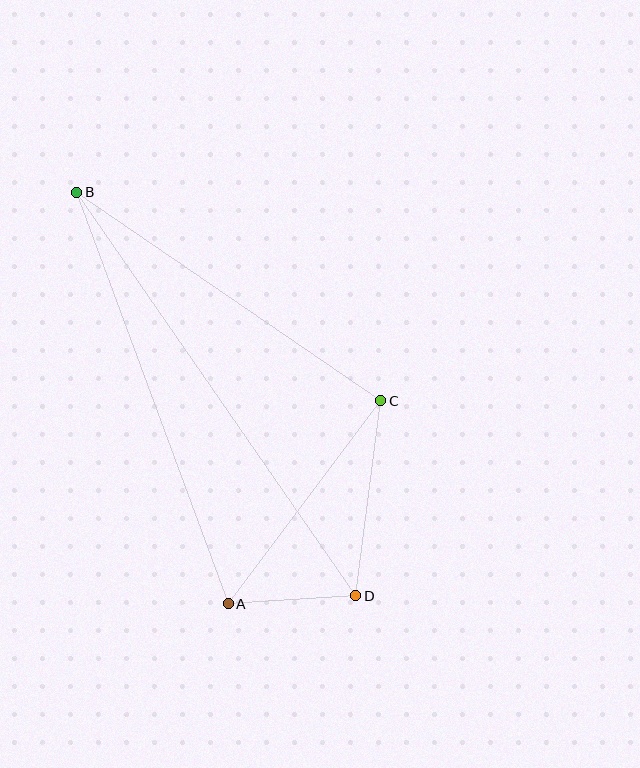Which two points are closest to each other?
Points A and D are closest to each other.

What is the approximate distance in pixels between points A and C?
The distance between A and C is approximately 254 pixels.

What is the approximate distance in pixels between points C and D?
The distance between C and D is approximately 196 pixels.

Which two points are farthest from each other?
Points B and D are farthest from each other.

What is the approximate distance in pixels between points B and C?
The distance between B and C is approximately 369 pixels.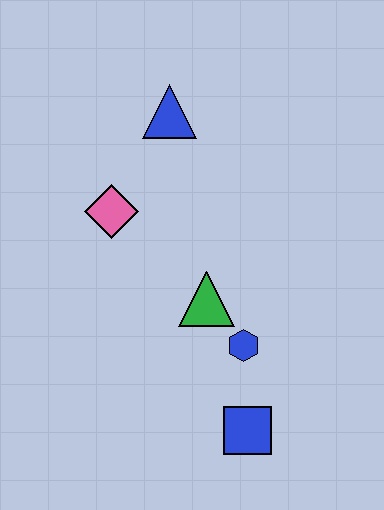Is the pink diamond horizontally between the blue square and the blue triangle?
No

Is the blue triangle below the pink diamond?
No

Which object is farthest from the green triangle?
The blue triangle is farthest from the green triangle.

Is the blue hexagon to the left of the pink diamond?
No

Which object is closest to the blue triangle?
The pink diamond is closest to the blue triangle.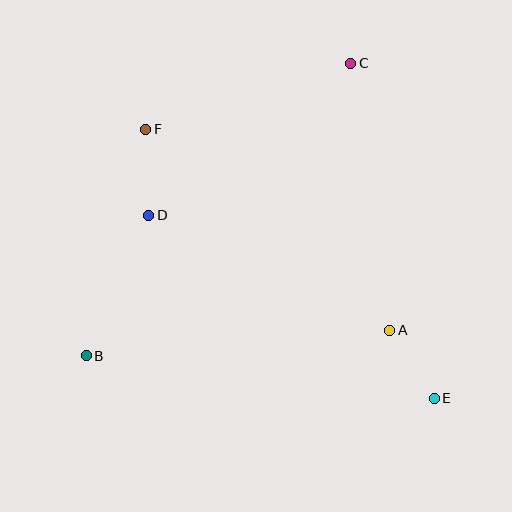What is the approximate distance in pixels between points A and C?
The distance between A and C is approximately 270 pixels.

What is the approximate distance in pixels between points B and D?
The distance between B and D is approximately 154 pixels.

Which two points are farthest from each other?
Points E and F are farthest from each other.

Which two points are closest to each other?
Points A and E are closest to each other.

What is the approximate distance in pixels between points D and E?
The distance between D and E is approximately 339 pixels.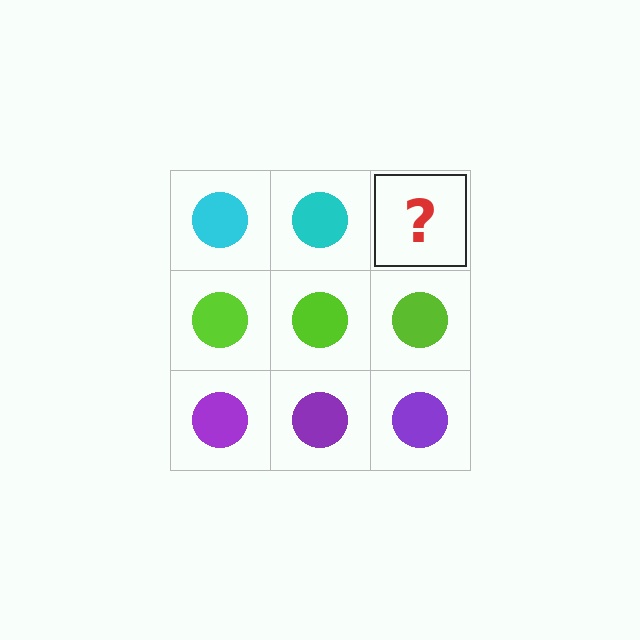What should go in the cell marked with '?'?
The missing cell should contain a cyan circle.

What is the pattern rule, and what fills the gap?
The rule is that each row has a consistent color. The gap should be filled with a cyan circle.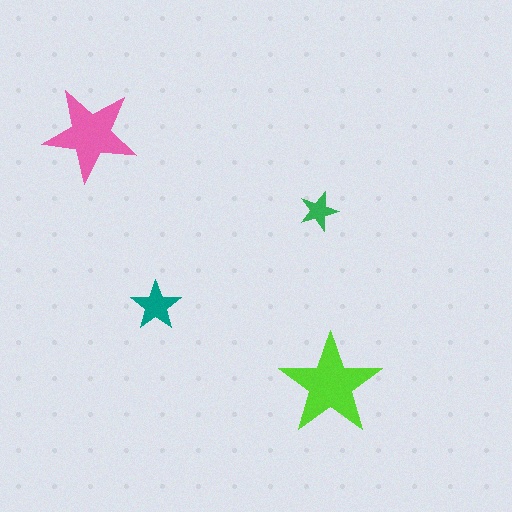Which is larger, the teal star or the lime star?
The lime one.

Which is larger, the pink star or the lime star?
The lime one.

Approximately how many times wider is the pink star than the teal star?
About 2 times wider.